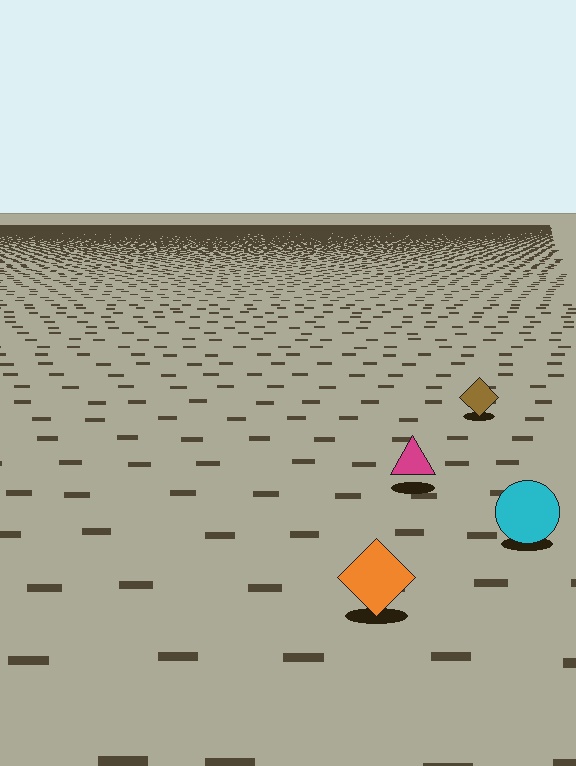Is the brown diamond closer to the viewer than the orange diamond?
No. The orange diamond is closer — you can tell from the texture gradient: the ground texture is coarser near it.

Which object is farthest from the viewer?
The brown diamond is farthest from the viewer. It appears smaller and the ground texture around it is denser.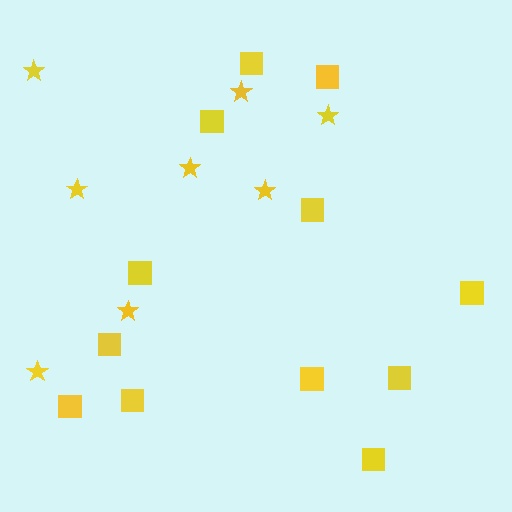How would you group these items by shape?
There are 2 groups: one group of squares (12) and one group of stars (8).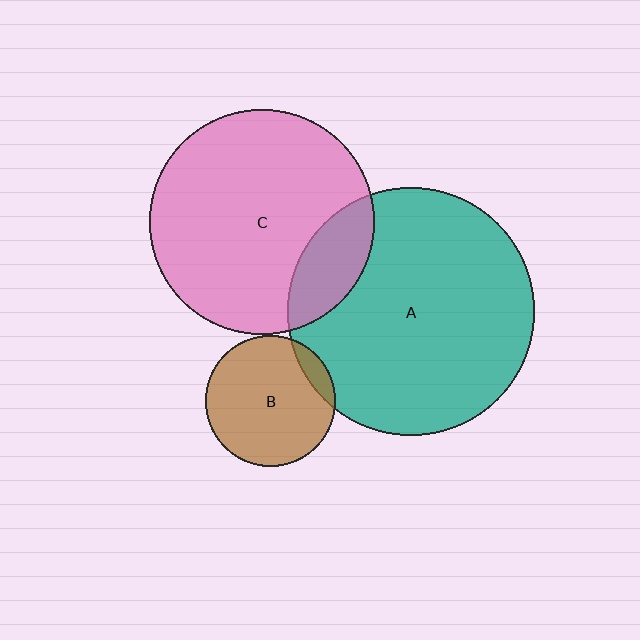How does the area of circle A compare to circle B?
Approximately 3.6 times.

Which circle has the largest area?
Circle A (teal).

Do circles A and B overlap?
Yes.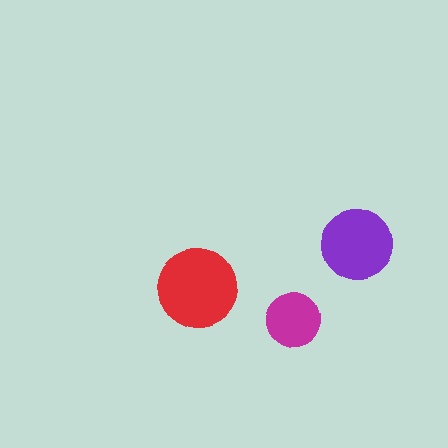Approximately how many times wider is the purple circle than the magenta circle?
About 1.5 times wider.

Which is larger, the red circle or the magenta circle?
The red one.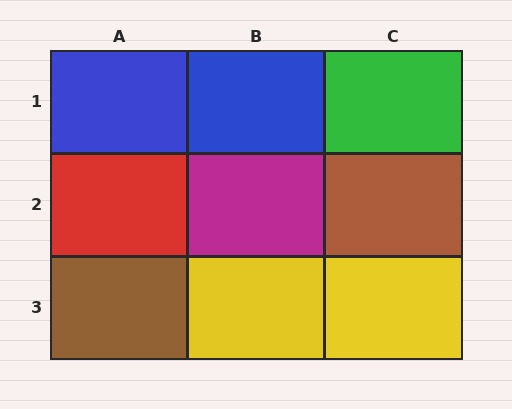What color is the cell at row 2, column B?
Magenta.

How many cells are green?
1 cell is green.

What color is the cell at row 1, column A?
Blue.